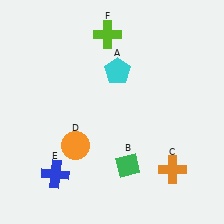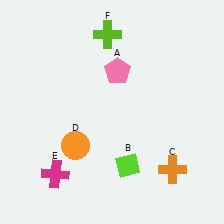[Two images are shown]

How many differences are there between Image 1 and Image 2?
There are 3 differences between the two images.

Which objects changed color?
A changed from cyan to pink. B changed from green to lime. E changed from blue to magenta.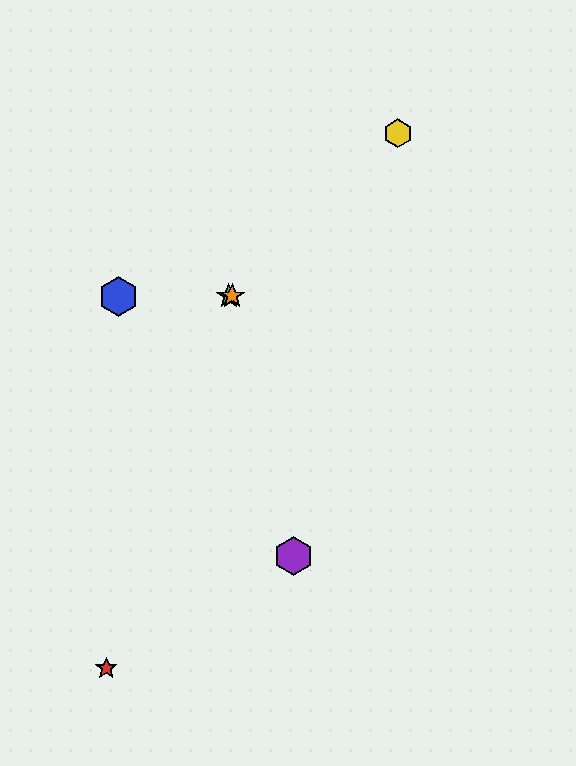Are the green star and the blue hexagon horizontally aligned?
Yes, both are at y≈296.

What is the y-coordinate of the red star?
The red star is at y≈668.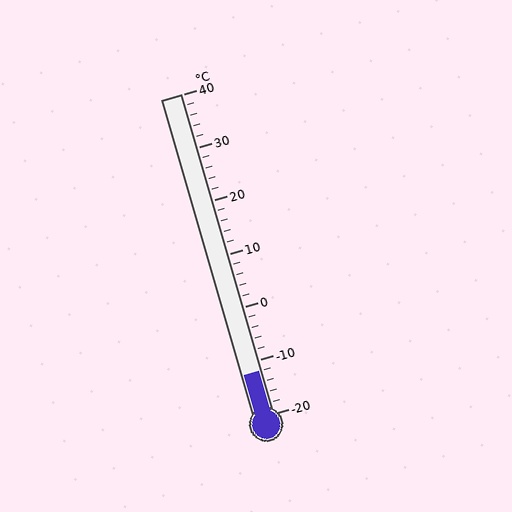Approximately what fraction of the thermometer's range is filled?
The thermometer is filled to approximately 15% of its range.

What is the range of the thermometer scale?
The thermometer scale ranges from -20°C to 40°C.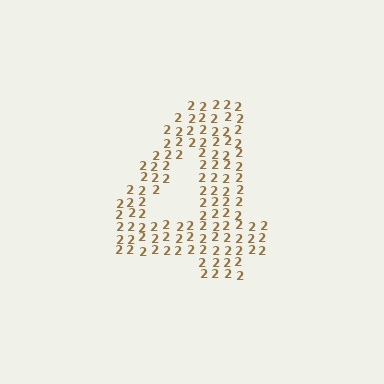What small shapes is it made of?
It is made of small digit 2's.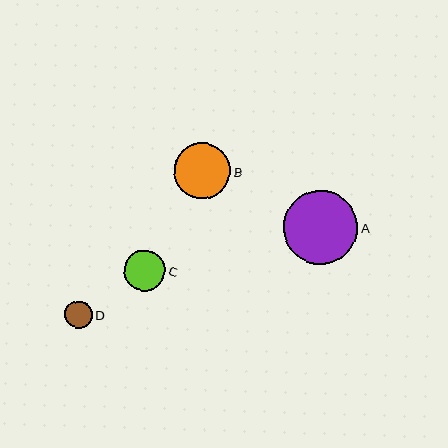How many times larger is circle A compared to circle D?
Circle A is approximately 2.7 times the size of circle D.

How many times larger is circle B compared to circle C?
Circle B is approximately 1.4 times the size of circle C.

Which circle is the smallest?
Circle D is the smallest with a size of approximately 27 pixels.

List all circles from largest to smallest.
From largest to smallest: A, B, C, D.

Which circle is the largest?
Circle A is the largest with a size of approximately 74 pixels.